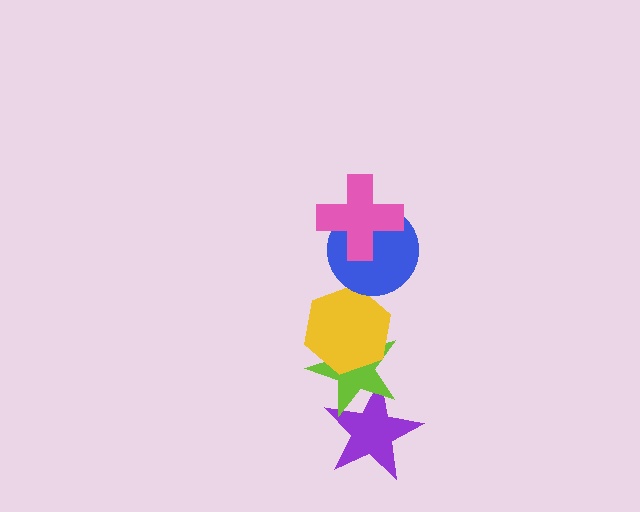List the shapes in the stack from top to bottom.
From top to bottom: the pink cross, the blue circle, the yellow hexagon, the lime star, the purple star.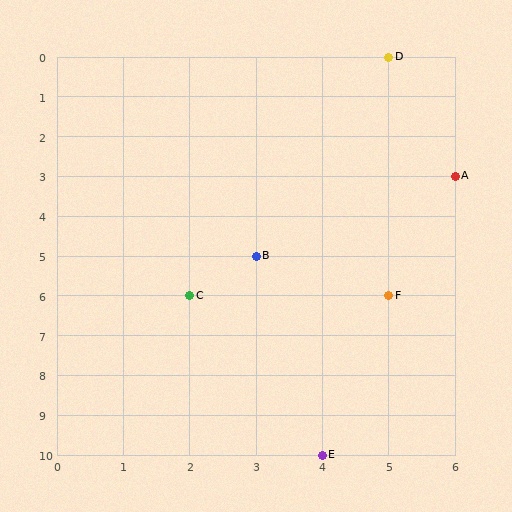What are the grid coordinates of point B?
Point B is at grid coordinates (3, 5).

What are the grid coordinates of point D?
Point D is at grid coordinates (5, 0).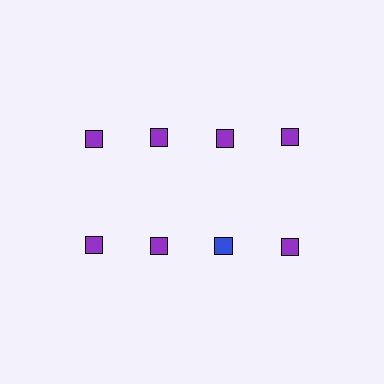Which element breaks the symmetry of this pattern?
The blue square in the second row, center column breaks the symmetry. All other shapes are purple squares.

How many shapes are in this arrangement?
There are 8 shapes arranged in a grid pattern.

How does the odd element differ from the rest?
It has a different color: blue instead of purple.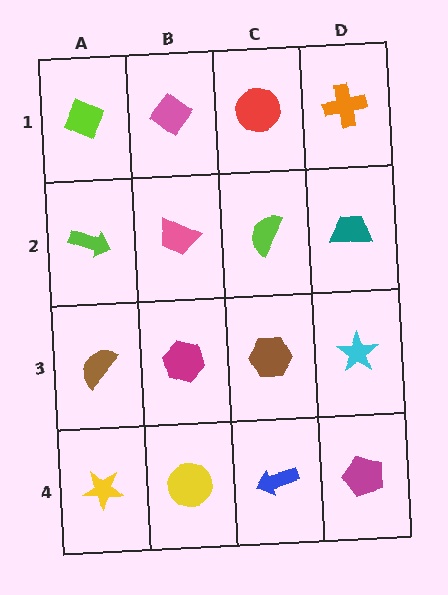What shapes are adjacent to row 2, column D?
An orange cross (row 1, column D), a cyan star (row 3, column D), a lime semicircle (row 2, column C).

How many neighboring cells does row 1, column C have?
3.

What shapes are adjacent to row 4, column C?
A brown hexagon (row 3, column C), a yellow circle (row 4, column B), a magenta pentagon (row 4, column D).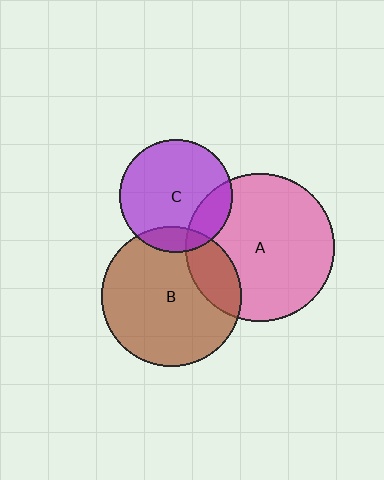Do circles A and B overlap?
Yes.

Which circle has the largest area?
Circle A (pink).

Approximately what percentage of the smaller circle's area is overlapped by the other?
Approximately 20%.